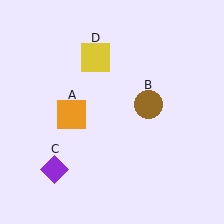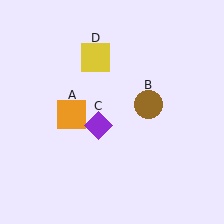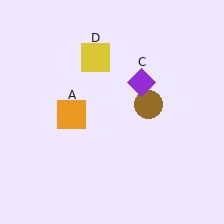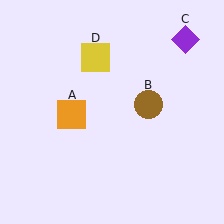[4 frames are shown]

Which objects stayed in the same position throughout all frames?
Orange square (object A) and brown circle (object B) and yellow square (object D) remained stationary.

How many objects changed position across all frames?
1 object changed position: purple diamond (object C).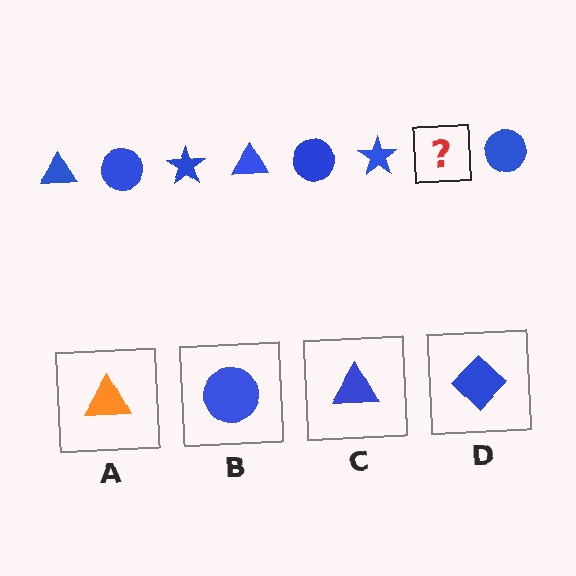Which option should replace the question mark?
Option C.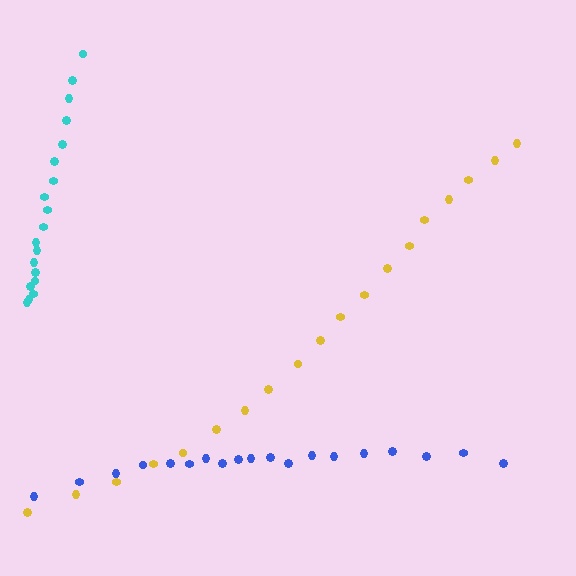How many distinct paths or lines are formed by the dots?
There are 3 distinct paths.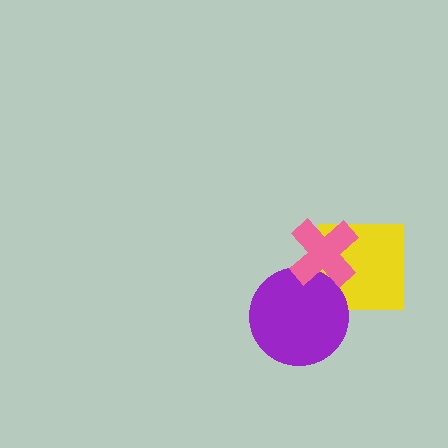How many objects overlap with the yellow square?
2 objects overlap with the yellow square.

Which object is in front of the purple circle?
The pink cross is in front of the purple circle.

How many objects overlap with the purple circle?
2 objects overlap with the purple circle.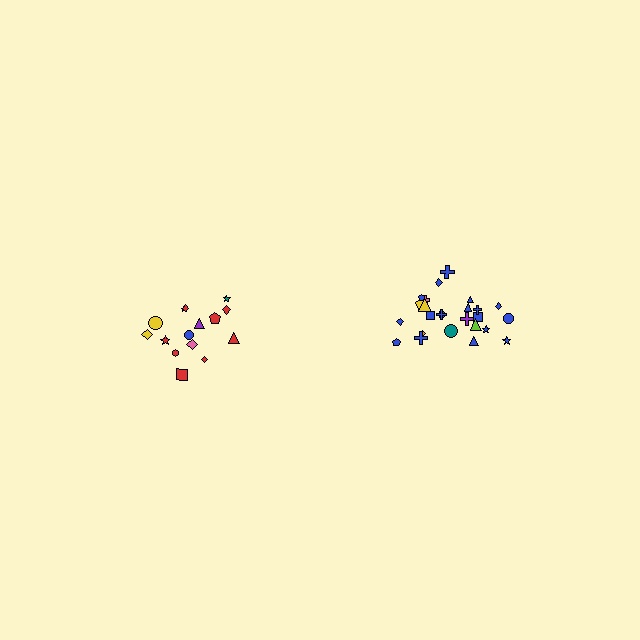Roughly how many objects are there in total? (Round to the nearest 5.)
Roughly 40 objects in total.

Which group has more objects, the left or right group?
The right group.